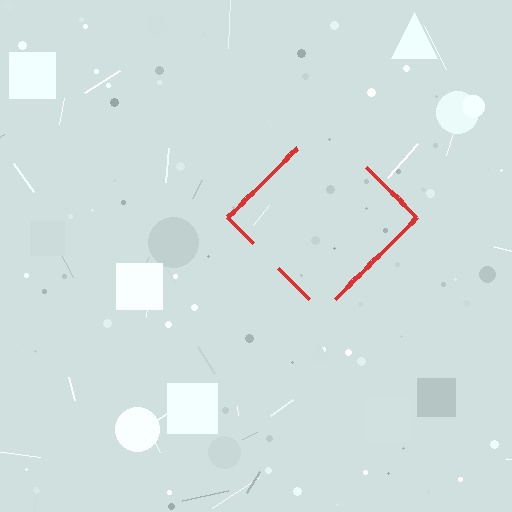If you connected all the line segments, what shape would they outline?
They would outline a diamond.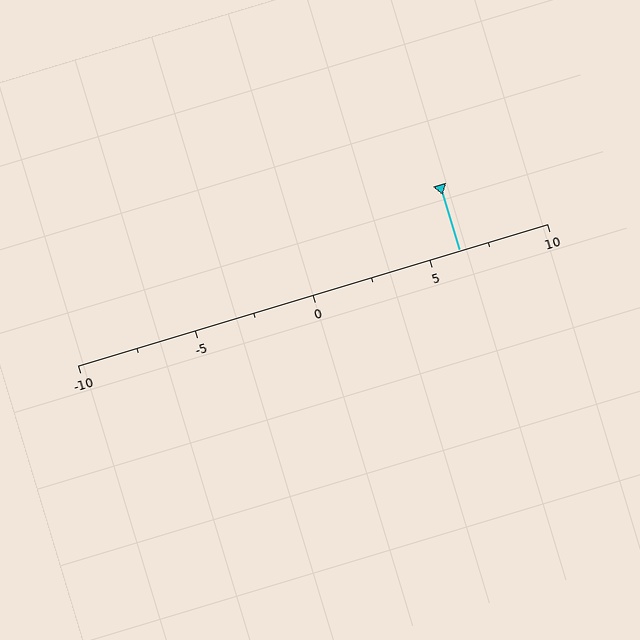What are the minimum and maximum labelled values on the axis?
The axis runs from -10 to 10.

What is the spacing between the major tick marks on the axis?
The major ticks are spaced 5 apart.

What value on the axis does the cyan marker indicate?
The marker indicates approximately 6.2.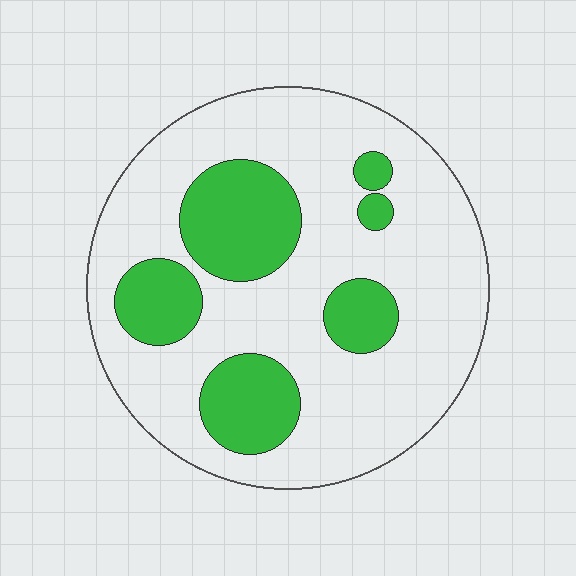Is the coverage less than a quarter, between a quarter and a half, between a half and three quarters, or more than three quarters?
Between a quarter and a half.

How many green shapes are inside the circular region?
6.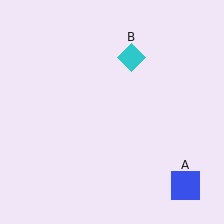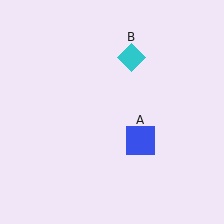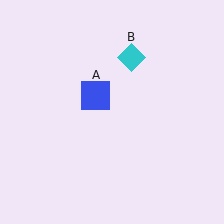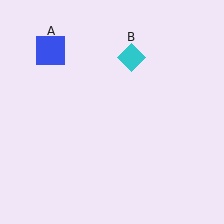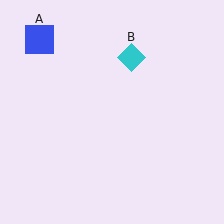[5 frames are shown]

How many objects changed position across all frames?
1 object changed position: blue square (object A).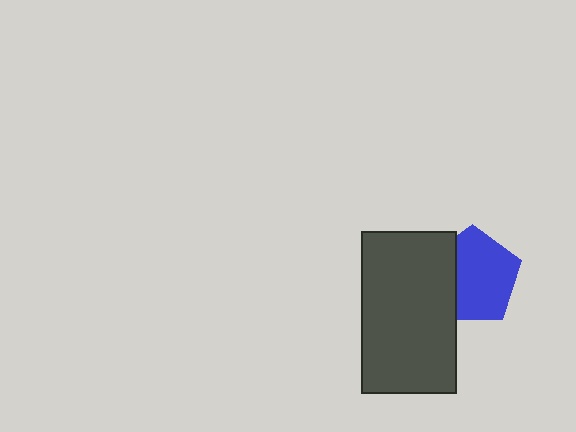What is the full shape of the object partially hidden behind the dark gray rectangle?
The partially hidden object is a blue pentagon.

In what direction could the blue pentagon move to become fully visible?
The blue pentagon could move right. That would shift it out from behind the dark gray rectangle entirely.